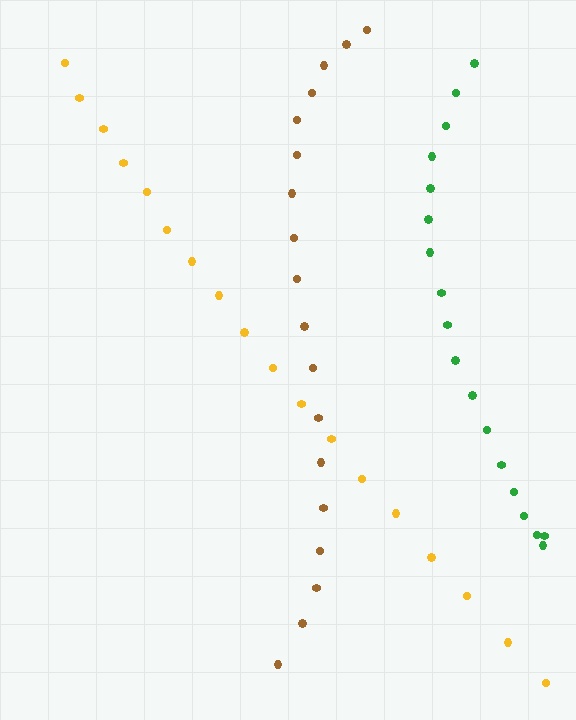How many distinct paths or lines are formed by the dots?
There are 3 distinct paths.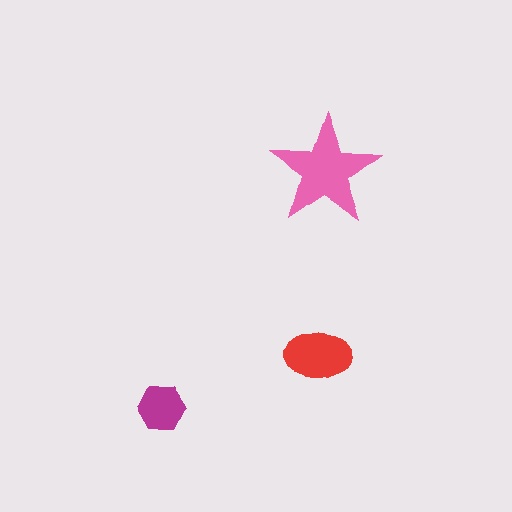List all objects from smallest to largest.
The magenta hexagon, the red ellipse, the pink star.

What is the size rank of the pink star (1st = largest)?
1st.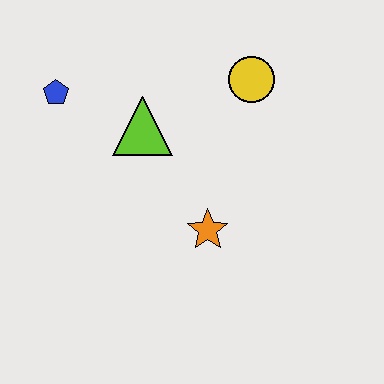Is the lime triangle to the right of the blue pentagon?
Yes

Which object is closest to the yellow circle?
The lime triangle is closest to the yellow circle.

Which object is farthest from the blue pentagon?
The orange star is farthest from the blue pentagon.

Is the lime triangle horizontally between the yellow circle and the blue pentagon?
Yes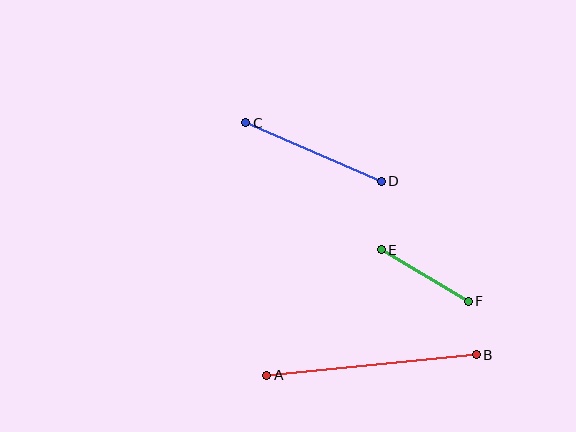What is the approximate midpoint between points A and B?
The midpoint is at approximately (371, 365) pixels.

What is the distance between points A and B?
The distance is approximately 211 pixels.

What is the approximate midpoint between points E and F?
The midpoint is at approximately (425, 275) pixels.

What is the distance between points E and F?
The distance is approximately 101 pixels.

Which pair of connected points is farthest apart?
Points A and B are farthest apart.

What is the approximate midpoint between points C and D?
The midpoint is at approximately (313, 152) pixels.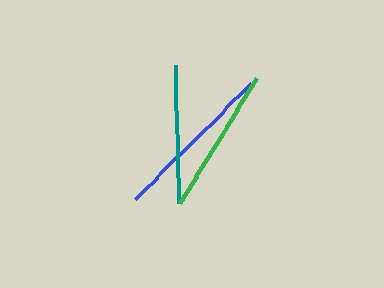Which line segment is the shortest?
The teal line is the shortest at approximately 137 pixels.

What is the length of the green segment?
The green segment is approximately 146 pixels long.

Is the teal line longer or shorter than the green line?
The green line is longer than the teal line.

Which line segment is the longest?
The blue line is the longest at approximately 164 pixels.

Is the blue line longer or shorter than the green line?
The blue line is longer than the green line.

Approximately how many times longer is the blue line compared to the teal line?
The blue line is approximately 1.2 times the length of the teal line.